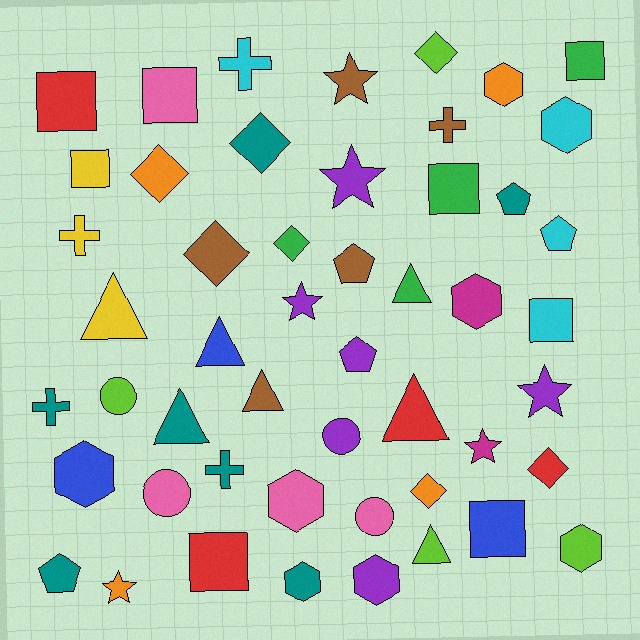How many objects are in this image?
There are 50 objects.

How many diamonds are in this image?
There are 7 diamonds.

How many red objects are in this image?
There are 4 red objects.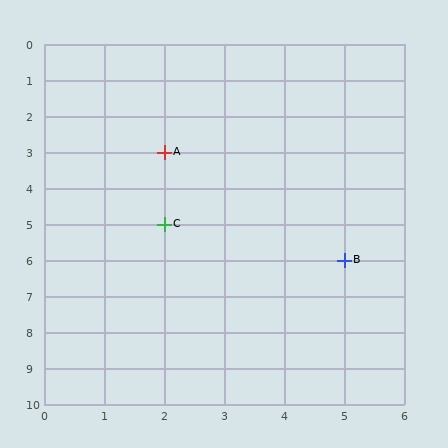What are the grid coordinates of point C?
Point C is at grid coordinates (2, 5).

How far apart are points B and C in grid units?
Points B and C are 3 columns and 1 row apart (about 3.2 grid units diagonally).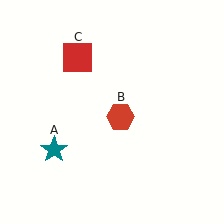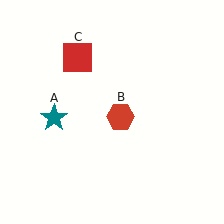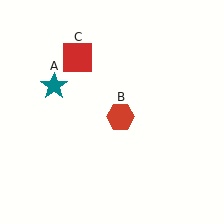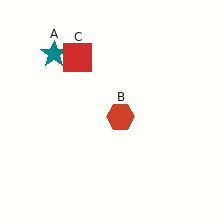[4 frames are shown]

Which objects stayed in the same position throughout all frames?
Red hexagon (object B) and red square (object C) remained stationary.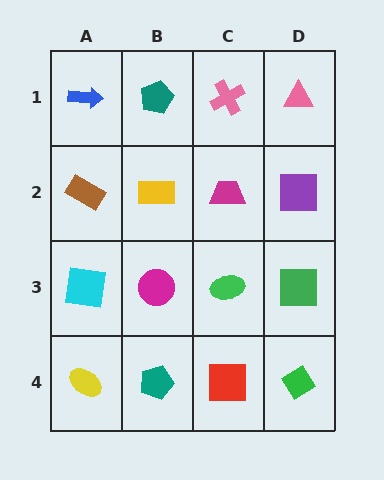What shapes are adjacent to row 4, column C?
A green ellipse (row 3, column C), a teal pentagon (row 4, column B), a green diamond (row 4, column D).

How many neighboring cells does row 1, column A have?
2.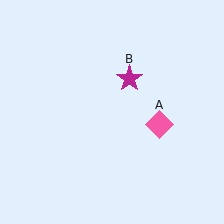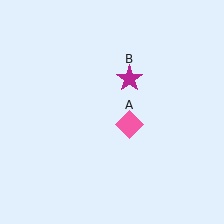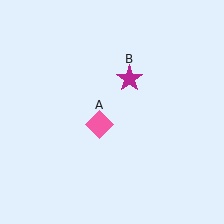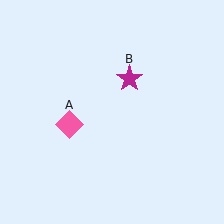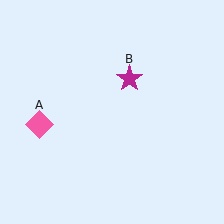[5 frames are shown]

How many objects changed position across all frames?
1 object changed position: pink diamond (object A).